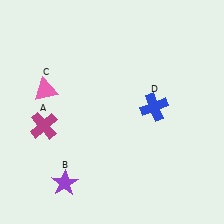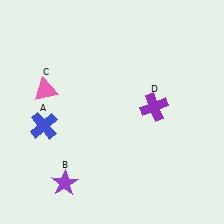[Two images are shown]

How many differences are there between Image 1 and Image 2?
There are 2 differences between the two images.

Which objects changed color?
A changed from magenta to blue. D changed from blue to purple.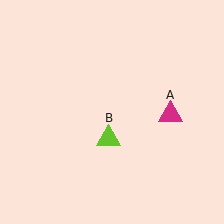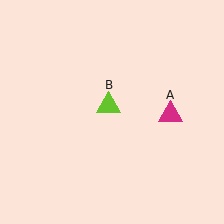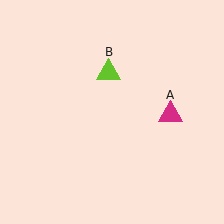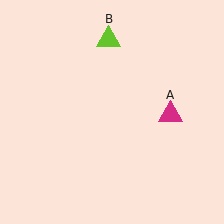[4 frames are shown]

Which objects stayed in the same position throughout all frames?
Magenta triangle (object A) remained stationary.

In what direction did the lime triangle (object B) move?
The lime triangle (object B) moved up.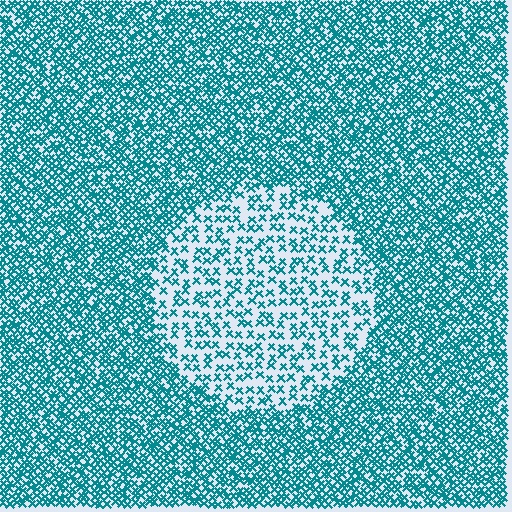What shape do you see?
I see a circle.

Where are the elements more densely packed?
The elements are more densely packed outside the circle boundary.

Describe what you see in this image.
The image contains small teal elements arranged at two different densities. A circle-shaped region is visible where the elements are less densely packed than the surrounding area.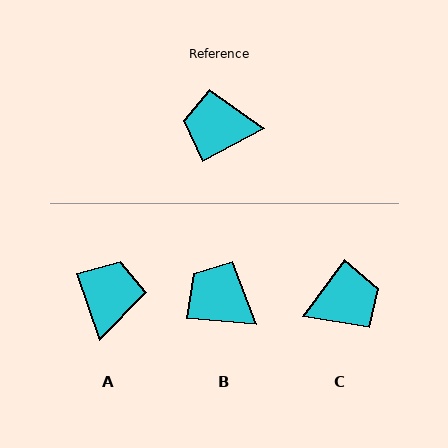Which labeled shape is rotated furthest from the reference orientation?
C, about 154 degrees away.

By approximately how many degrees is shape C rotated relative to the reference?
Approximately 154 degrees clockwise.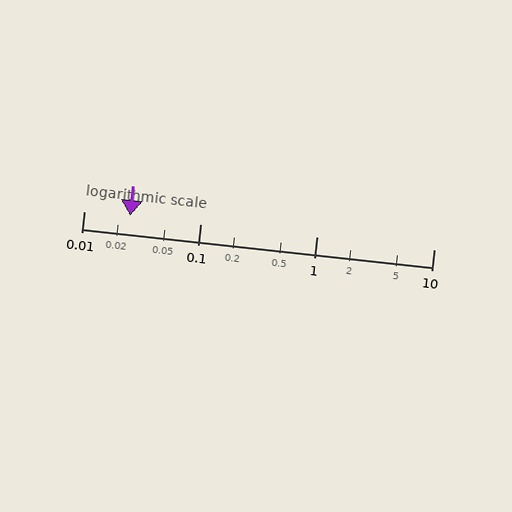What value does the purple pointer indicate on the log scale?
The pointer indicates approximately 0.025.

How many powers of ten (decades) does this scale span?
The scale spans 3 decades, from 0.01 to 10.